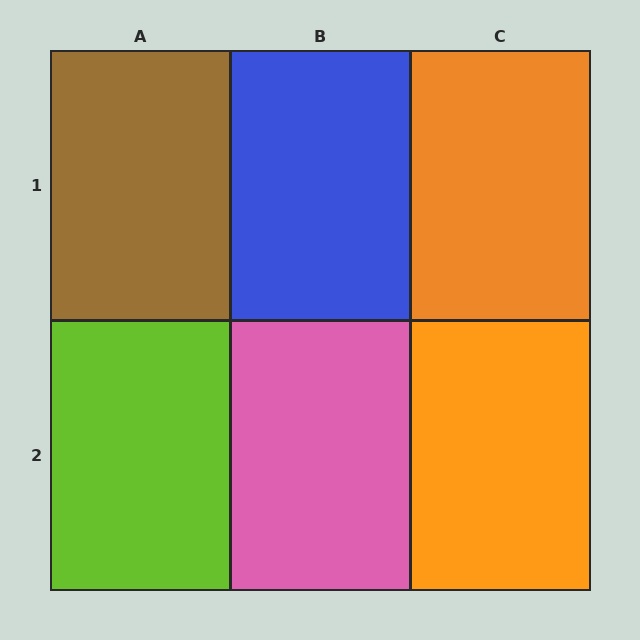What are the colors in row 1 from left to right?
Brown, blue, orange.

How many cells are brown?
1 cell is brown.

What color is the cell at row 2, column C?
Orange.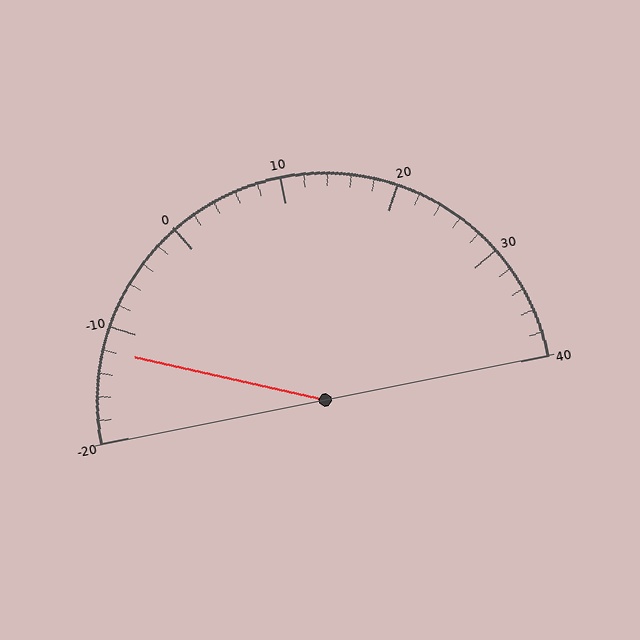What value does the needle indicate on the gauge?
The needle indicates approximately -12.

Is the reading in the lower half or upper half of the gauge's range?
The reading is in the lower half of the range (-20 to 40).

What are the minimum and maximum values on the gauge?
The gauge ranges from -20 to 40.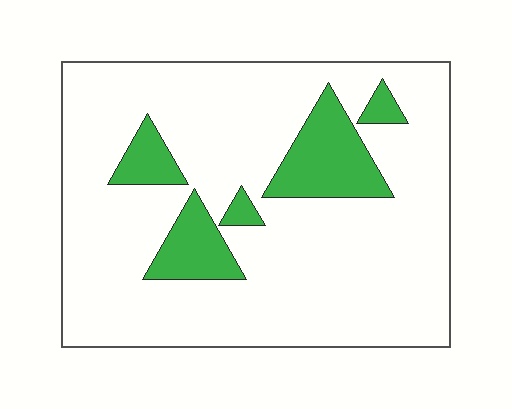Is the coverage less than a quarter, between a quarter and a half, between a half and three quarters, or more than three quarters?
Less than a quarter.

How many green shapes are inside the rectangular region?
5.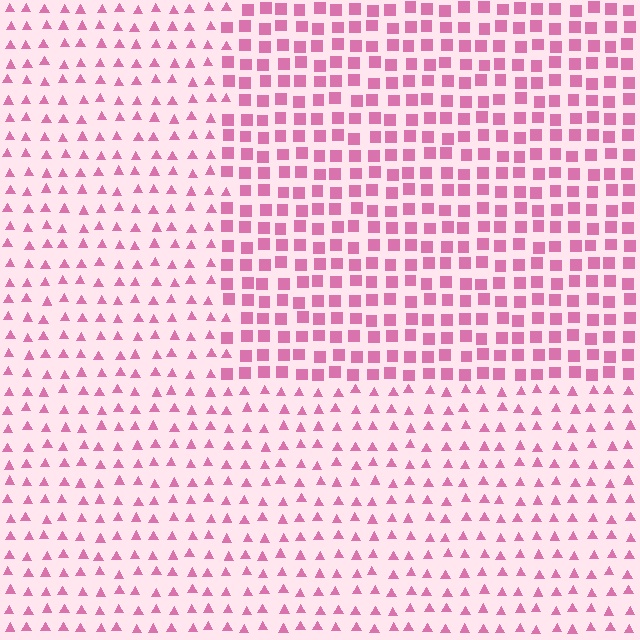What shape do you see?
I see a rectangle.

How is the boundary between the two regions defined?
The boundary is defined by a change in element shape: squares inside vs. triangles outside. All elements share the same color and spacing.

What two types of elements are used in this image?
The image uses squares inside the rectangle region and triangles outside it.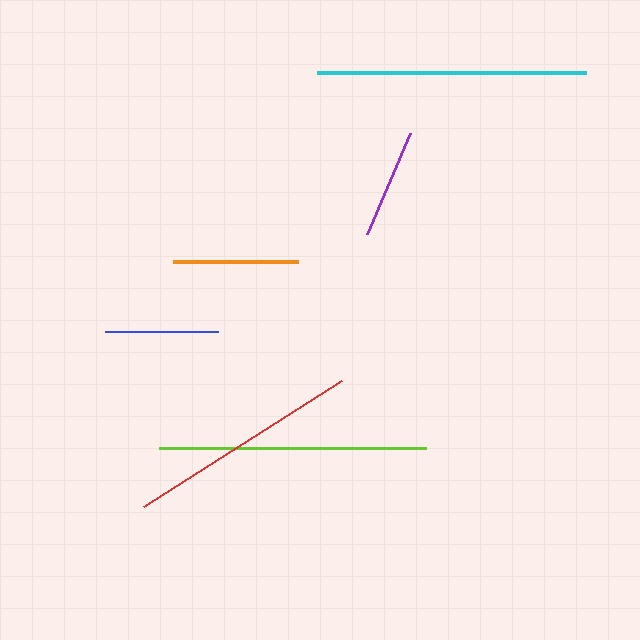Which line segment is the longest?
The cyan line is the longest at approximately 270 pixels.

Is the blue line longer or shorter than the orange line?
The orange line is longer than the blue line.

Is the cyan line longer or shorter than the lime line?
The cyan line is longer than the lime line.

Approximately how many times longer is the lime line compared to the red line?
The lime line is approximately 1.1 times the length of the red line.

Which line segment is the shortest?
The purple line is the shortest at approximately 110 pixels.